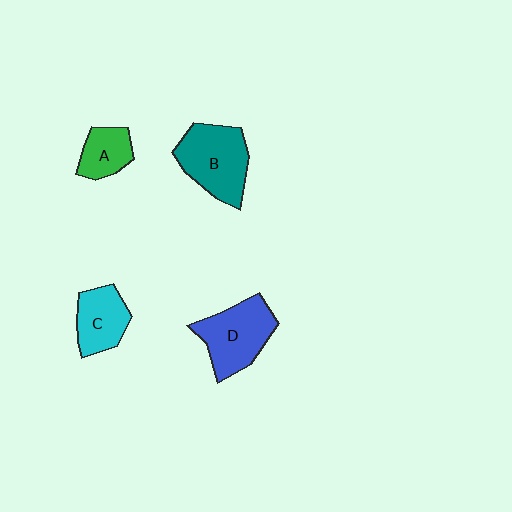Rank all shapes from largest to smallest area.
From largest to smallest: B (teal), D (blue), C (cyan), A (green).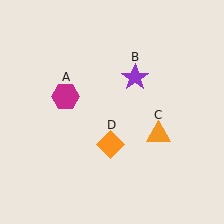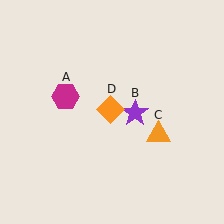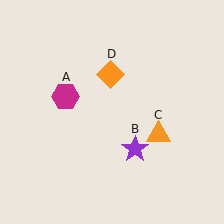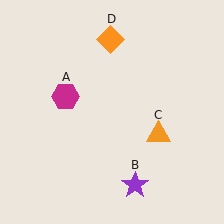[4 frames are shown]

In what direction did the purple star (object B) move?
The purple star (object B) moved down.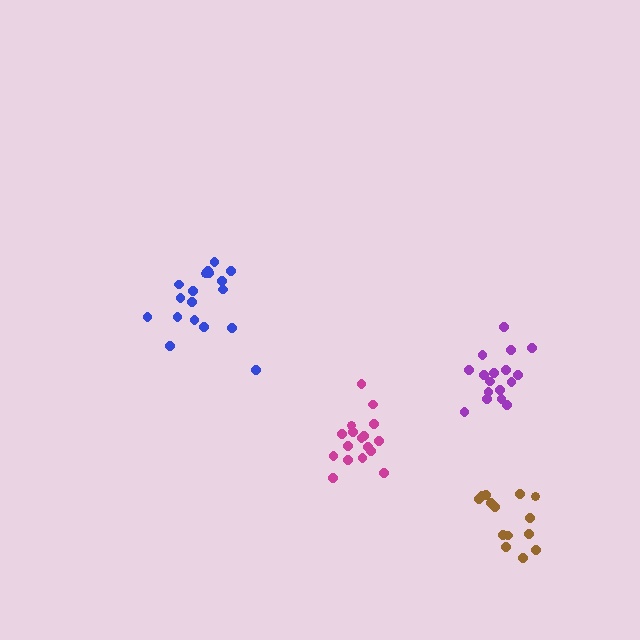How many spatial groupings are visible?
There are 4 spatial groupings.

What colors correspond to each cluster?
The clusters are colored: purple, blue, brown, magenta.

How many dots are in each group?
Group 1: 17 dots, Group 2: 18 dots, Group 3: 14 dots, Group 4: 17 dots (66 total).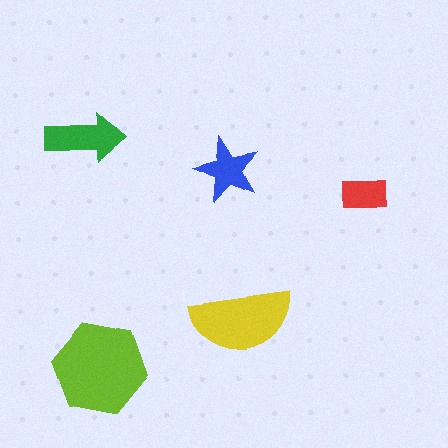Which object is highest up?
The green arrow is topmost.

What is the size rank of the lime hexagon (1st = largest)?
1st.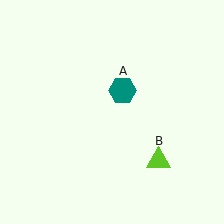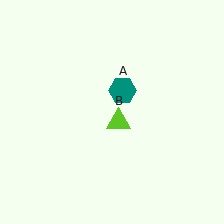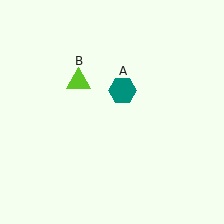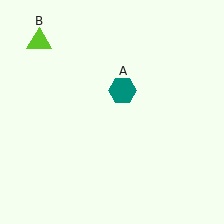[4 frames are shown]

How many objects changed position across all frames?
1 object changed position: lime triangle (object B).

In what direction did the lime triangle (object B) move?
The lime triangle (object B) moved up and to the left.